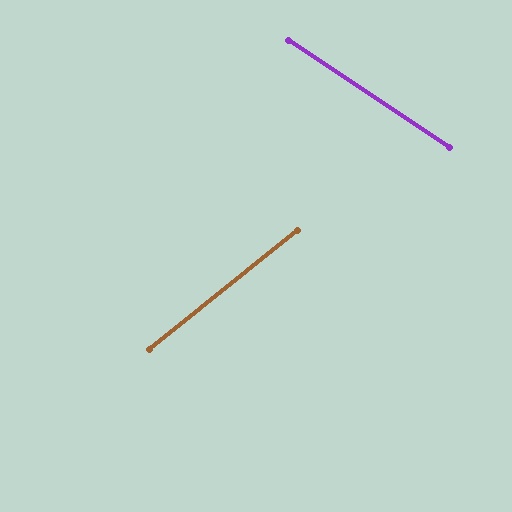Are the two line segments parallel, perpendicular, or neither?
Neither parallel nor perpendicular — they differ by about 72°.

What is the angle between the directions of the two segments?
Approximately 72 degrees.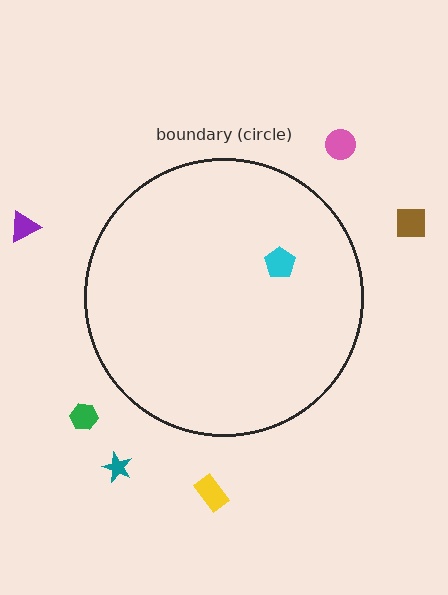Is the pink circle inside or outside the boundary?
Outside.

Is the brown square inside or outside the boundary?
Outside.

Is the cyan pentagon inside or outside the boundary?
Inside.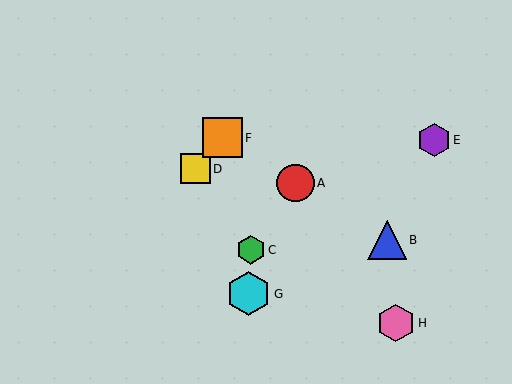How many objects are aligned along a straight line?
3 objects (A, B, F) are aligned along a straight line.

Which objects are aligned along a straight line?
Objects A, B, F are aligned along a straight line.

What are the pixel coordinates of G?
Object G is at (249, 294).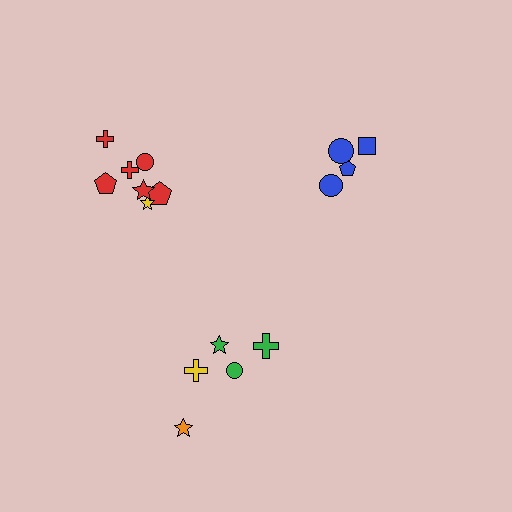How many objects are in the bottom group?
There are 5 objects.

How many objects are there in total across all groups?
There are 16 objects.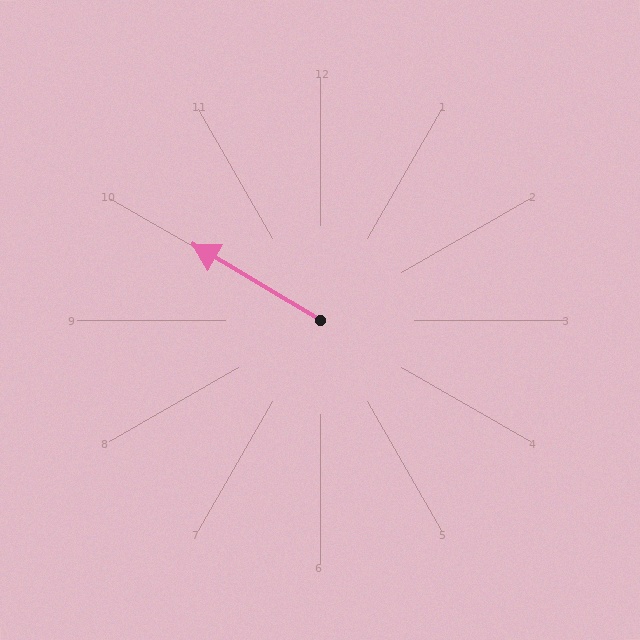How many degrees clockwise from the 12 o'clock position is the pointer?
Approximately 301 degrees.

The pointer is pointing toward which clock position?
Roughly 10 o'clock.